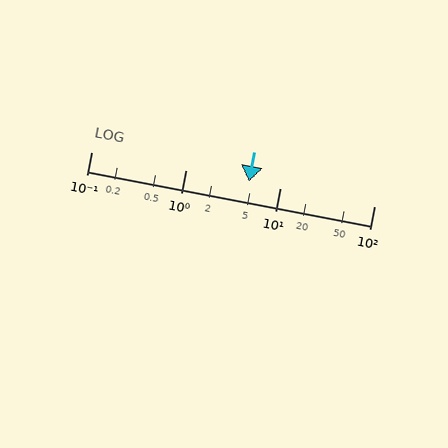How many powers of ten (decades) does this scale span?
The scale spans 3 decades, from 0.1 to 100.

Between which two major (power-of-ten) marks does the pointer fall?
The pointer is between 1 and 10.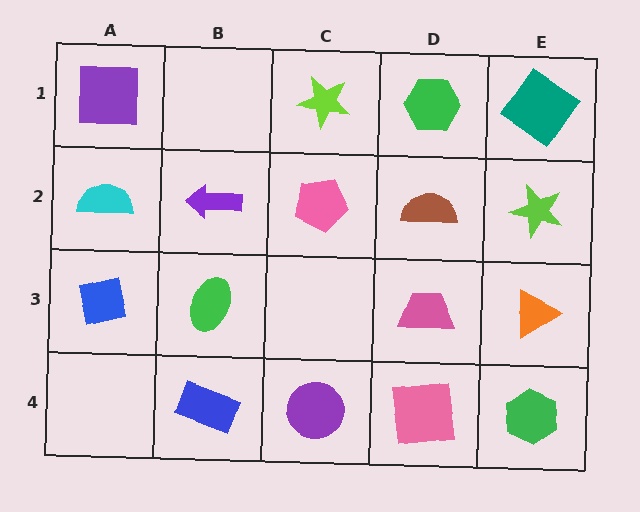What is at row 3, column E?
An orange triangle.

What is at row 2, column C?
A pink pentagon.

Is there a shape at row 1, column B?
No, that cell is empty.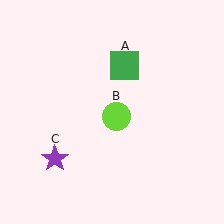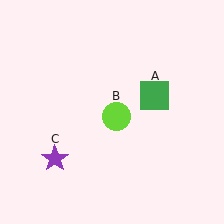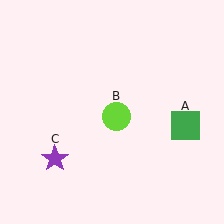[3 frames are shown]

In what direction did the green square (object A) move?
The green square (object A) moved down and to the right.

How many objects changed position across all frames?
1 object changed position: green square (object A).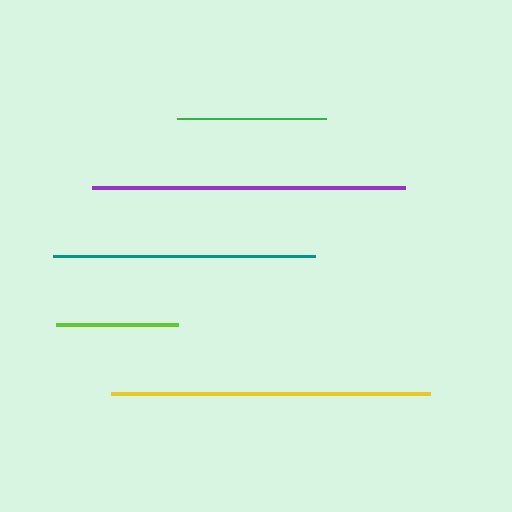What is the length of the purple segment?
The purple segment is approximately 313 pixels long.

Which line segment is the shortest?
The lime line is the shortest at approximately 122 pixels.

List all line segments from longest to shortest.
From longest to shortest: yellow, purple, teal, green, lime.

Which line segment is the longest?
The yellow line is the longest at approximately 319 pixels.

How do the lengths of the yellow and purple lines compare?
The yellow and purple lines are approximately the same length.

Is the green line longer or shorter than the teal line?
The teal line is longer than the green line.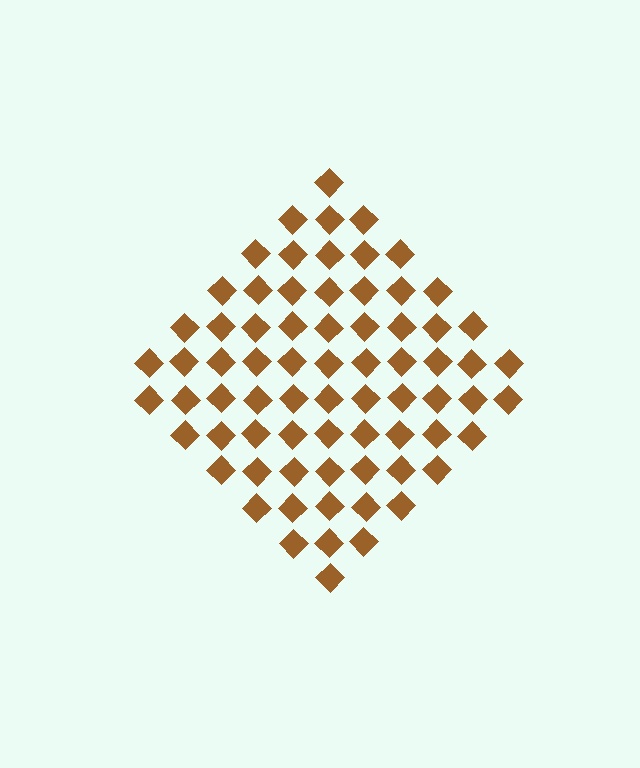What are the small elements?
The small elements are diamonds.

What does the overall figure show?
The overall figure shows a diamond.